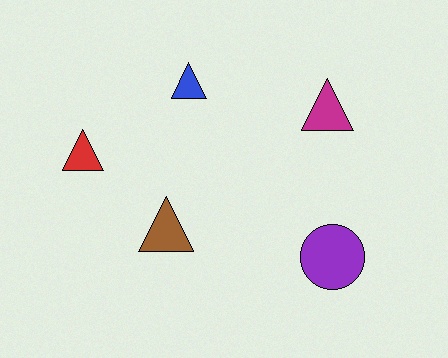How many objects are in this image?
There are 5 objects.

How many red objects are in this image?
There is 1 red object.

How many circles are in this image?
There is 1 circle.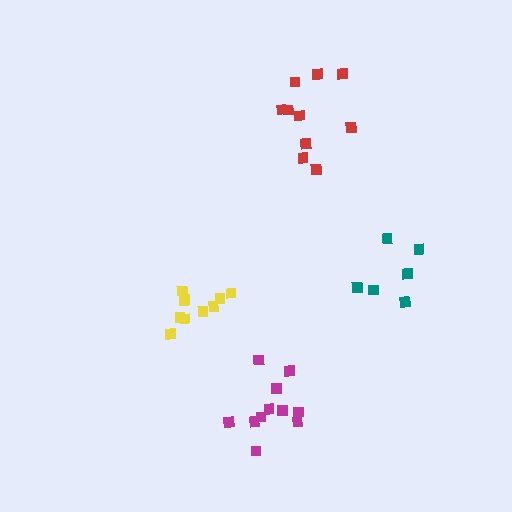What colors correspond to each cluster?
The clusters are colored: yellow, red, teal, magenta.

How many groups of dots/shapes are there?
There are 4 groups.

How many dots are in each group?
Group 1: 9 dots, Group 2: 10 dots, Group 3: 7 dots, Group 4: 11 dots (37 total).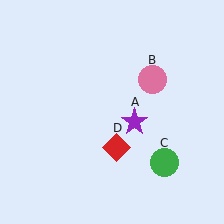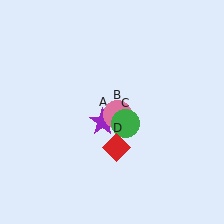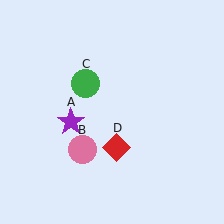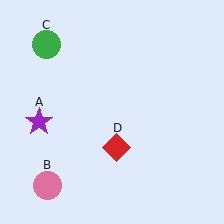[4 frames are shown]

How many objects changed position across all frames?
3 objects changed position: purple star (object A), pink circle (object B), green circle (object C).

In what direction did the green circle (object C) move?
The green circle (object C) moved up and to the left.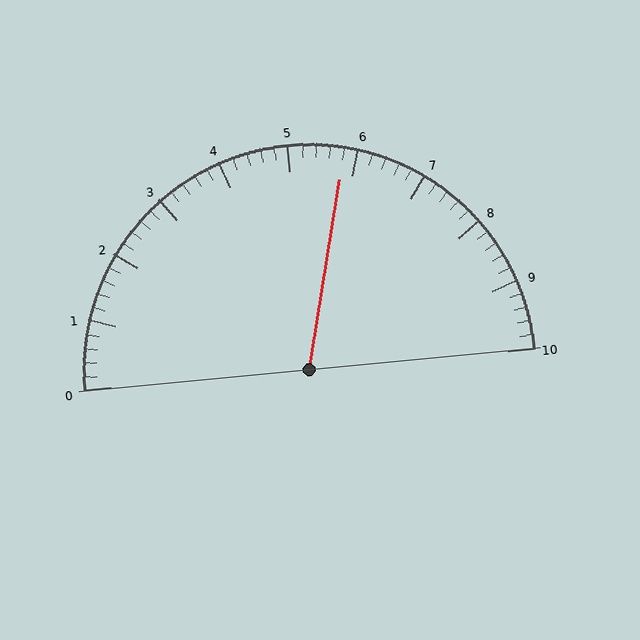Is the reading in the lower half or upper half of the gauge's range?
The reading is in the upper half of the range (0 to 10).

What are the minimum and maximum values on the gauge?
The gauge ranges from 0 to 10.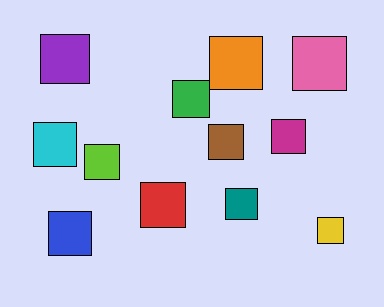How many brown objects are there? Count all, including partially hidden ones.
There is 1 brown object.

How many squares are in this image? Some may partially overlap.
There are 12 squares.